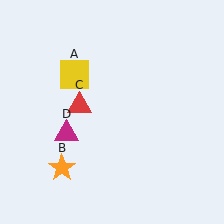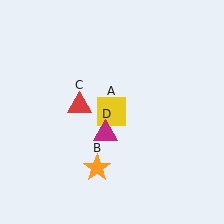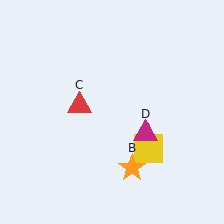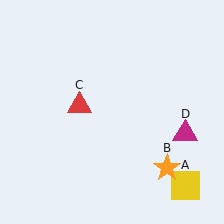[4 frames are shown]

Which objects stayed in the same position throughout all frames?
Red triangle (object C) remained stationary.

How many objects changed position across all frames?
3 objects changed position: yellow square (object A), orange star (object B), magenta triangle (object D).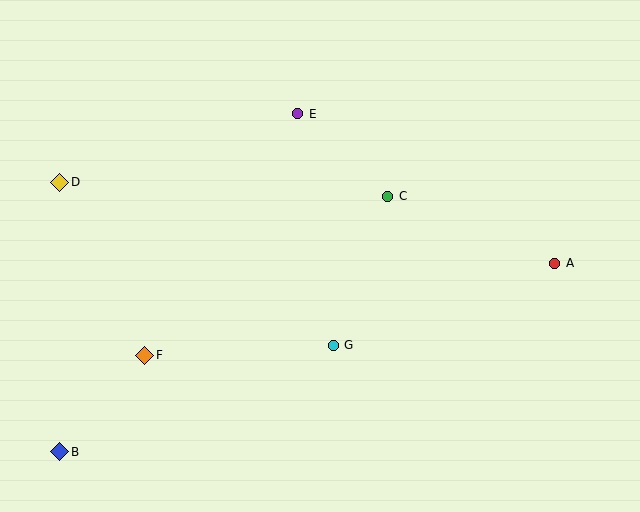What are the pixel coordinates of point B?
Point B is at (60, 452).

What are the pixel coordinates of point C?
Point C is at (388, 196).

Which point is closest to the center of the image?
Point G at (333, 345) is closest to the center.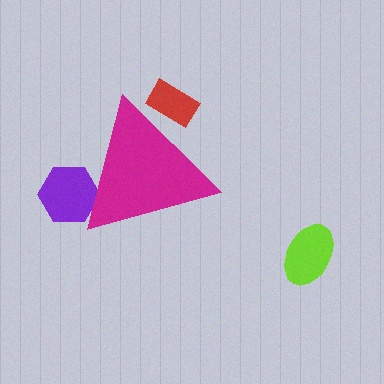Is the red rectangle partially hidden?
Yes, the red rectangle is partially hidden behind the magenta triangle.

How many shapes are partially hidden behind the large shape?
2 shapes are partially hidden.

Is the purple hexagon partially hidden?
Yes, the purple hexagon is partially hidden behind the magenta triangle.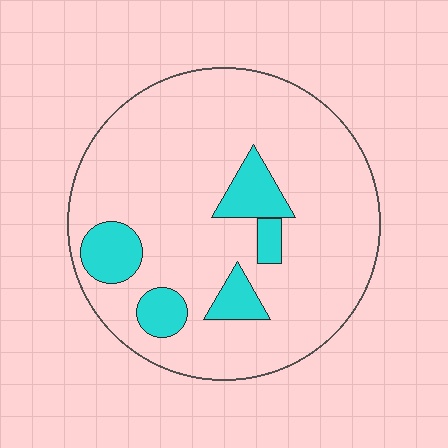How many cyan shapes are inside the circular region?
5.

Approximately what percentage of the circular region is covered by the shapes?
Approximately 15%.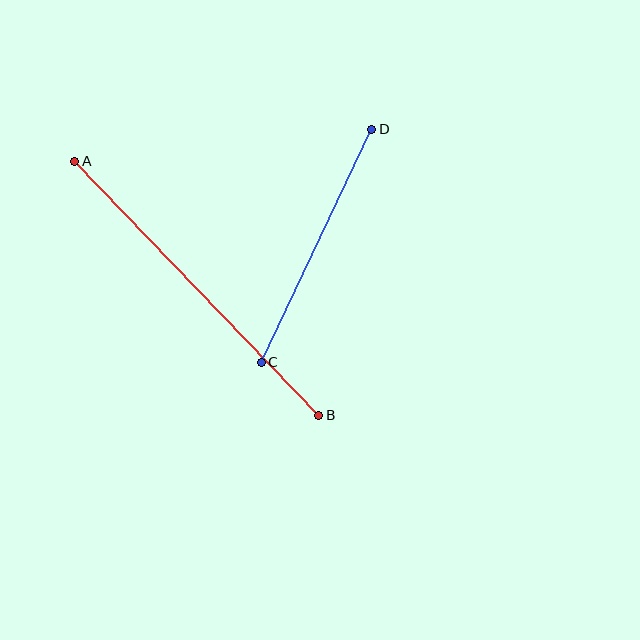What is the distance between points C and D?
The distance is approximately 258 pixels.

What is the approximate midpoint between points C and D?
The midpoint is at approximately (316, 246) pixels.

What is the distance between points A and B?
The distance is approximately 352 pixels.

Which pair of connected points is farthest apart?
Points A and B are farthest apart.